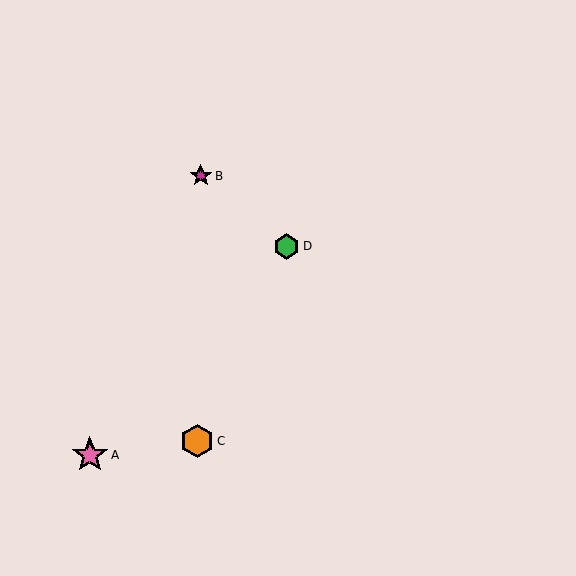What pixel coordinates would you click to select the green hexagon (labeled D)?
Click at (287, 246) to select the green hexagon D.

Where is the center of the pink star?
The center of the pink star is at (90, 455).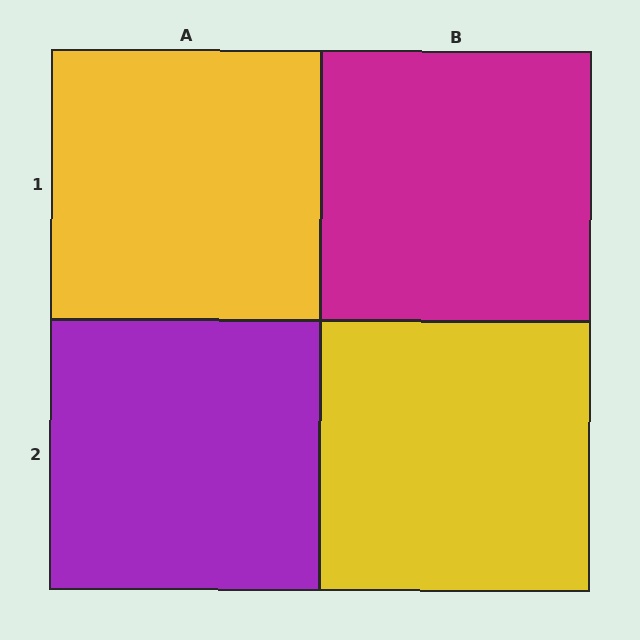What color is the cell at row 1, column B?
Magenta.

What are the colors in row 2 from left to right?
Purple, yellow.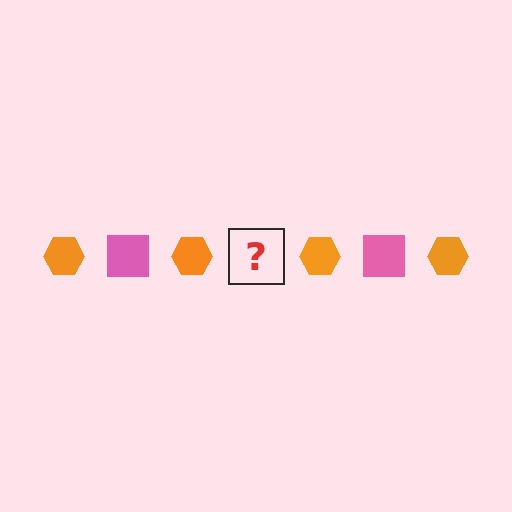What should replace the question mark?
The question mark should be replaced with a pink square.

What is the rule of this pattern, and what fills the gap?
The rule is that the pattern alternates between orange hexagon and pink square. The gap should be filled with a pink square.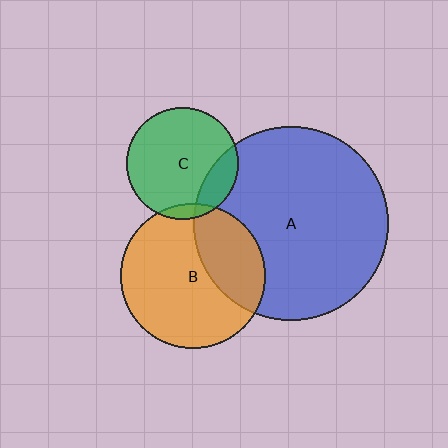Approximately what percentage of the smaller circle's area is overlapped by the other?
Approximately 30%.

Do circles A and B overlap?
Yes.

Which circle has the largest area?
Circle A (blue).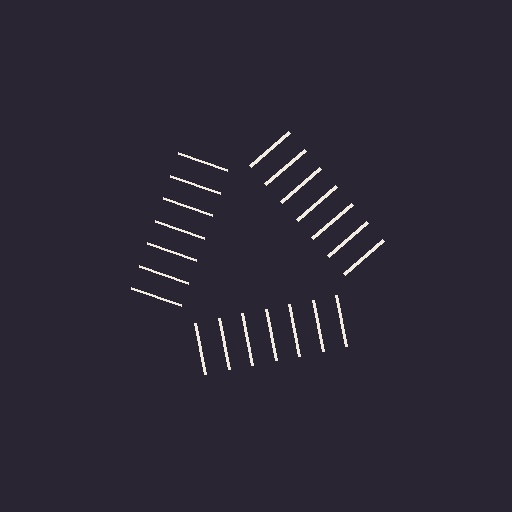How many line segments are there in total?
21 — 7 along each of the 3 edges.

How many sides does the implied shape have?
3 sides — the line-ends trace a triangle.